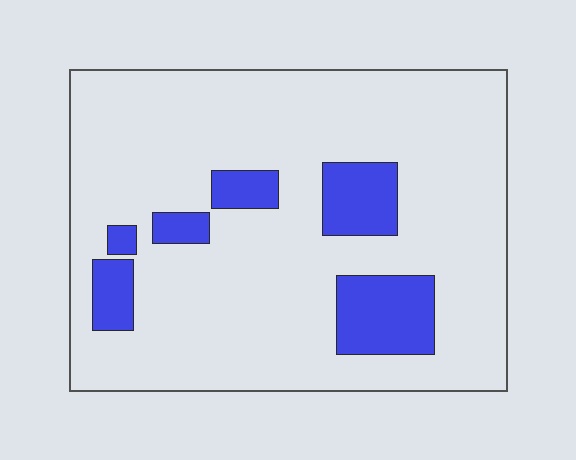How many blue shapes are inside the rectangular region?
6.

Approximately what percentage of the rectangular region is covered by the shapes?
Approximately 15%.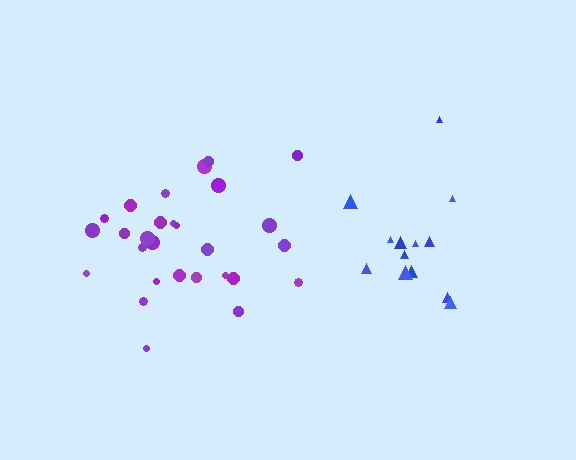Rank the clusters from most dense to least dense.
purple, blue.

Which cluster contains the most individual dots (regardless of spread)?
Purple (28).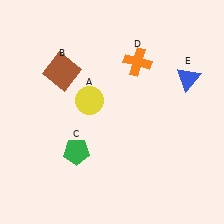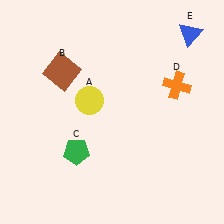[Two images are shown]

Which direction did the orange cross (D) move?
The orange cross (D) moved right.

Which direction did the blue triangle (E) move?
The blue triangle (E) moved up.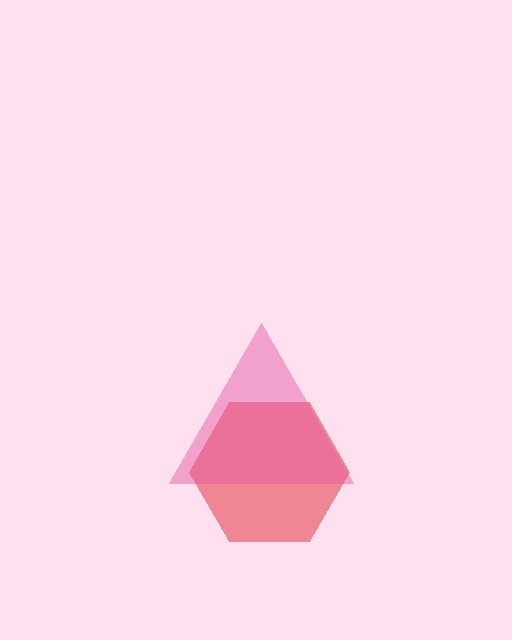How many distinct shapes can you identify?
There are 2 distinct shapes: a red hexagon, a pink triangle.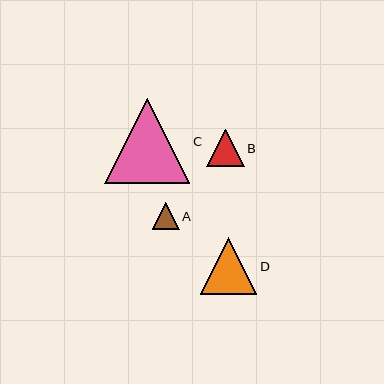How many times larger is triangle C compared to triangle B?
Triangle C is approximately 2.3 times the size of triangle B.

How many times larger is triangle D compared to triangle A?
Triangle D is approximately 2.1 times the size of triangle A.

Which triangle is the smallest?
Triangle A is the smallest with a size of approximately 27 pixels.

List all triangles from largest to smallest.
From largest to smallest: C, D, B, A.